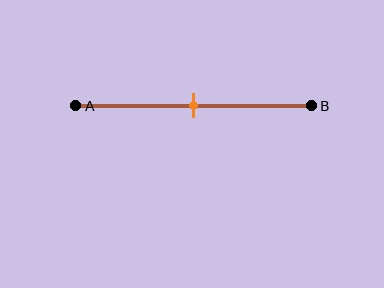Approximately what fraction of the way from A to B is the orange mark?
The orange mark is approximately 50% of the way from A to B.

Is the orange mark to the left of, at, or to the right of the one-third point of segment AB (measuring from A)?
The orange mark is to the right of the one-third point of segment AB.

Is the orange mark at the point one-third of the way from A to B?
No, the mark is at about 50% from A, not at the 33% one-third point.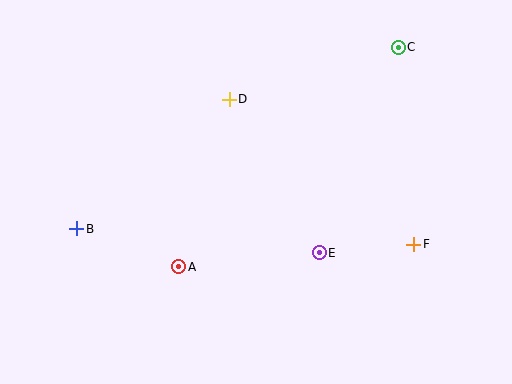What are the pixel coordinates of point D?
Point D is at (229, 99).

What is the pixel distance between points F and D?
The distance between F and D is 235 pixels.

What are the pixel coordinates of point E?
Point E is at (319, 253).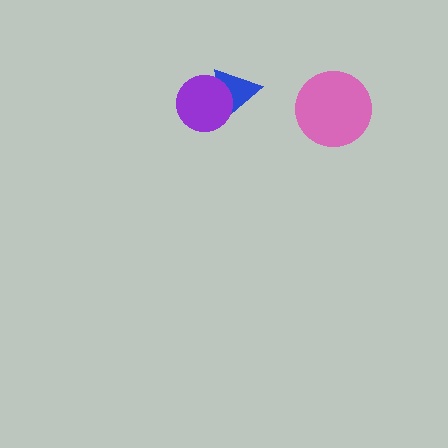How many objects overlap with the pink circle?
0 objects overlap with the pink circle.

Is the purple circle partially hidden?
No, no other shape covers it.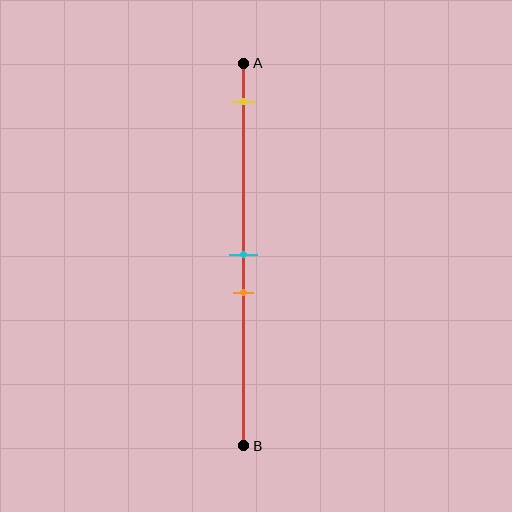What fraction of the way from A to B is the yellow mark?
The yellow mark is approximately 10% (0.1) of the way from A to B.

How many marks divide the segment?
There are 3 marks dividing the segment.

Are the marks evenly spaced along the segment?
No, the marks are not evenly spaced.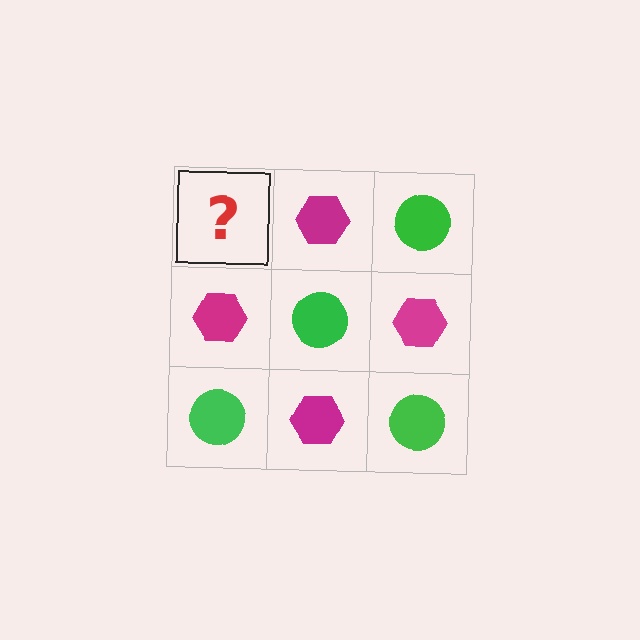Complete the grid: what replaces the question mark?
The question mark should be replaced with a green circle.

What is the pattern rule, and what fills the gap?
The rule is that it alternates green circle and magenta hexagon in a checkerboard pattern. The gap should be filled with a green circle.